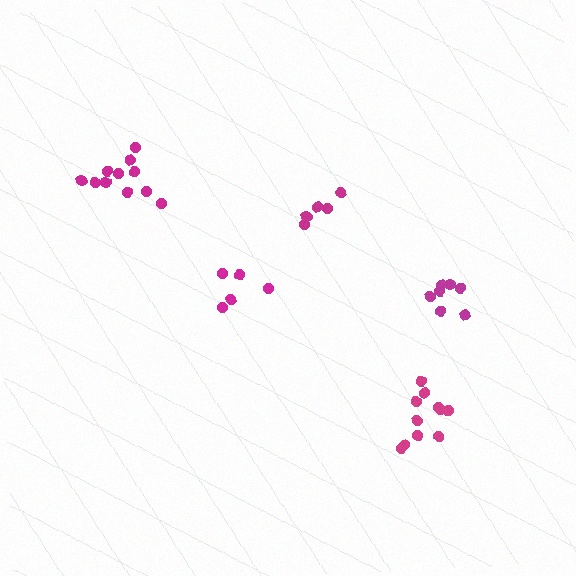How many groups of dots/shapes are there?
There are 5 groups.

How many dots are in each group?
Group 1: 7 dots, Group 2: 5 dots, Group 3: 11 dots, Group 4: 5 dots, Group 5: 11 dots (39 total).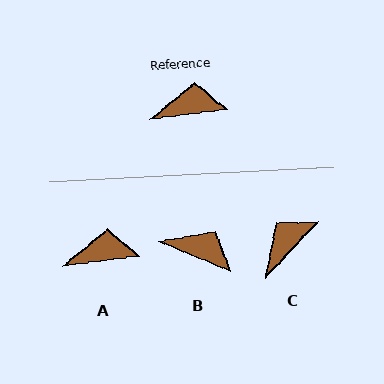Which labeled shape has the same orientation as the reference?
A.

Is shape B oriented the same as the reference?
No, it is off by about 30 degrees.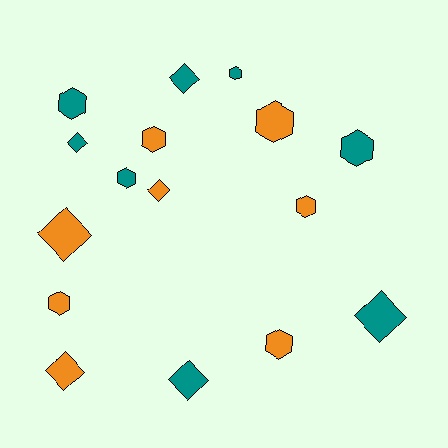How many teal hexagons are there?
There are 4 teal hexagons.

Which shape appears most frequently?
Hexagon, with 9 objects.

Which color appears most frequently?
Teal, with 8 objects.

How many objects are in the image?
There are 16 objects.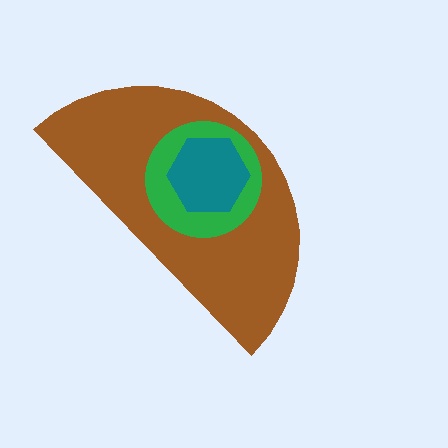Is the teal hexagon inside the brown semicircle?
Yes.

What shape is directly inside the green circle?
The teal hexagon.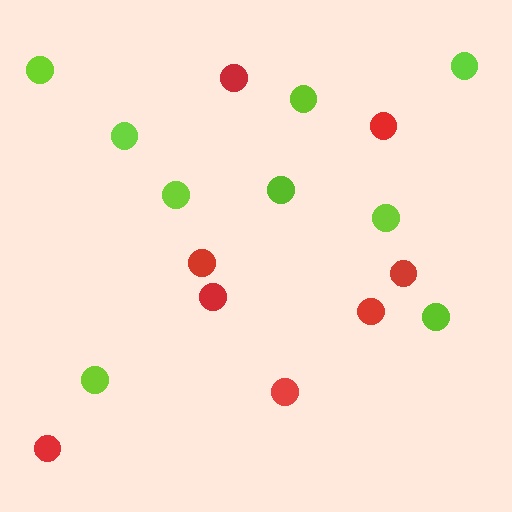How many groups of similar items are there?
There are 2 groups: one group of red circles (8) and one group of lime circles (9).